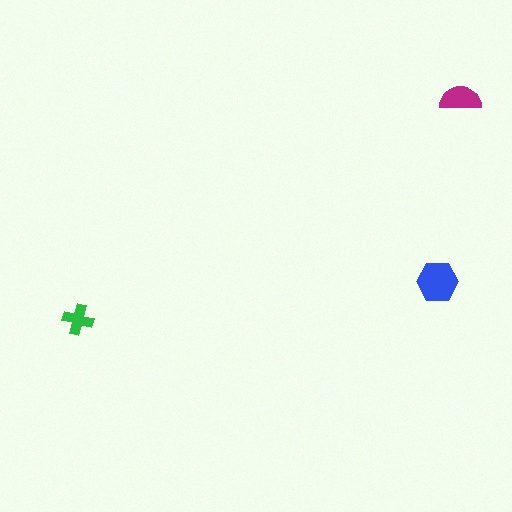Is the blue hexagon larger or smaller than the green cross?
Larger.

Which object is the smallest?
The green cross.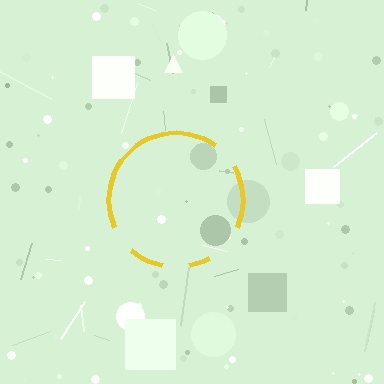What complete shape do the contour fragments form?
The contour fragments form a circle.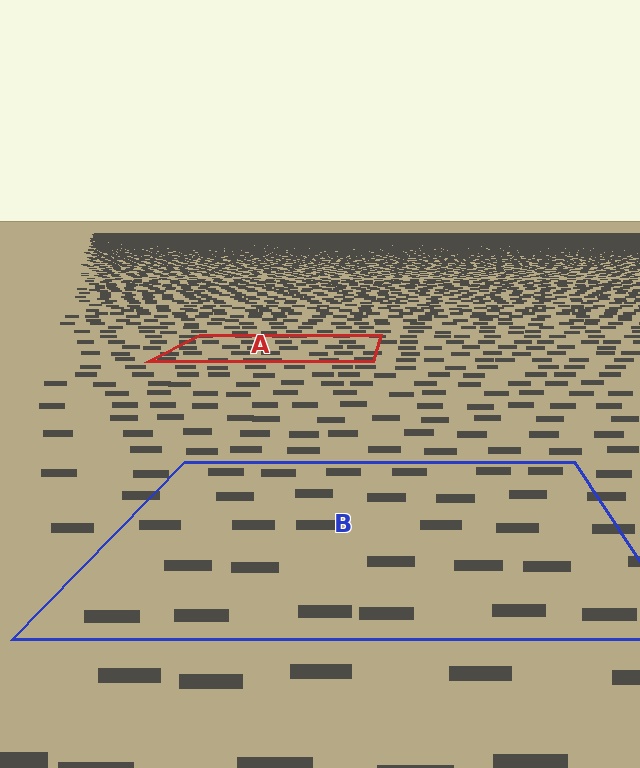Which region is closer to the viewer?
Region B is closer. The texture elements there are larger and more spread out.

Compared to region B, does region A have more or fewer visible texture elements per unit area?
Region A has more texture elements per unit area — they are packed more densely because it is farther away.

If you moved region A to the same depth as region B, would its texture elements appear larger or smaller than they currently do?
They would appear larger. At a closer depth, the same texture elements are projected at a bigger on-screen size.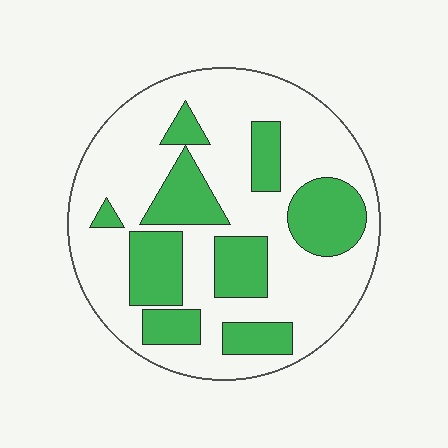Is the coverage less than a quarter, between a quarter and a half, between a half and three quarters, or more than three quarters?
Between a quarter and a half.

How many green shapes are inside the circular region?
9.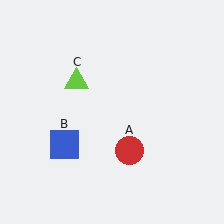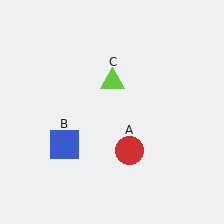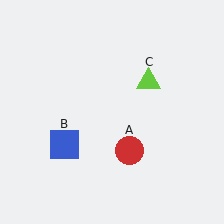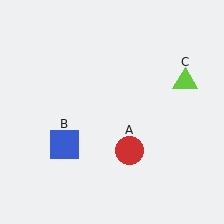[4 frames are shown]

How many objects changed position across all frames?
1 object changed position: lime triangle (object C).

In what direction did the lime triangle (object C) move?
The lime triangle (object C) moved right.